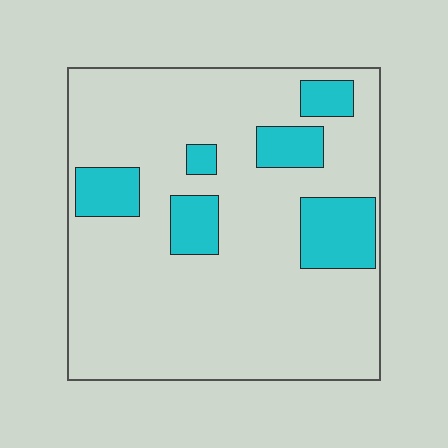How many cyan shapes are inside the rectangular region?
6.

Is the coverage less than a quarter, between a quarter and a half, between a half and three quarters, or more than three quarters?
Less than a quarter.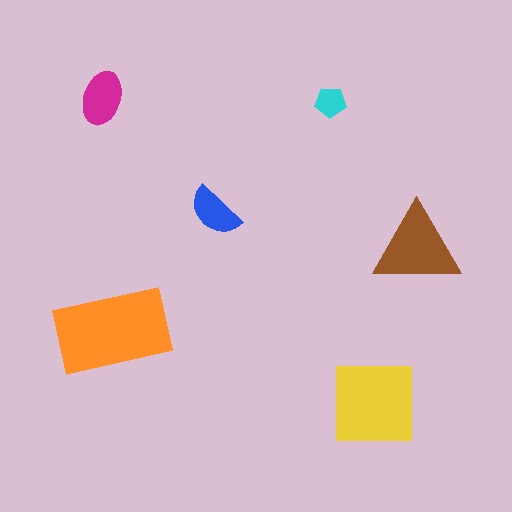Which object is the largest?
The orange rectangle.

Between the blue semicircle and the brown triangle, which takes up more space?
The brown triangle.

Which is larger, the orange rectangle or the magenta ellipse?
The orange rectangle.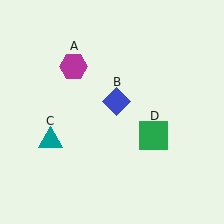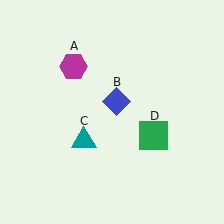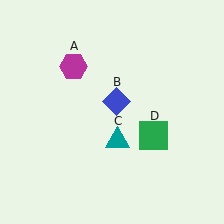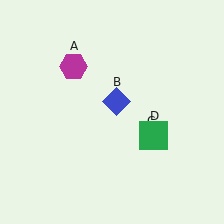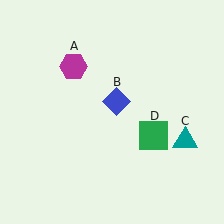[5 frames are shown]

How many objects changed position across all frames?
1 object changed position: teal triangle (object C).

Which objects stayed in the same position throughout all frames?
Magenta hexagon (object A) and blue diamond (object B) and green square (object D) remained stationary.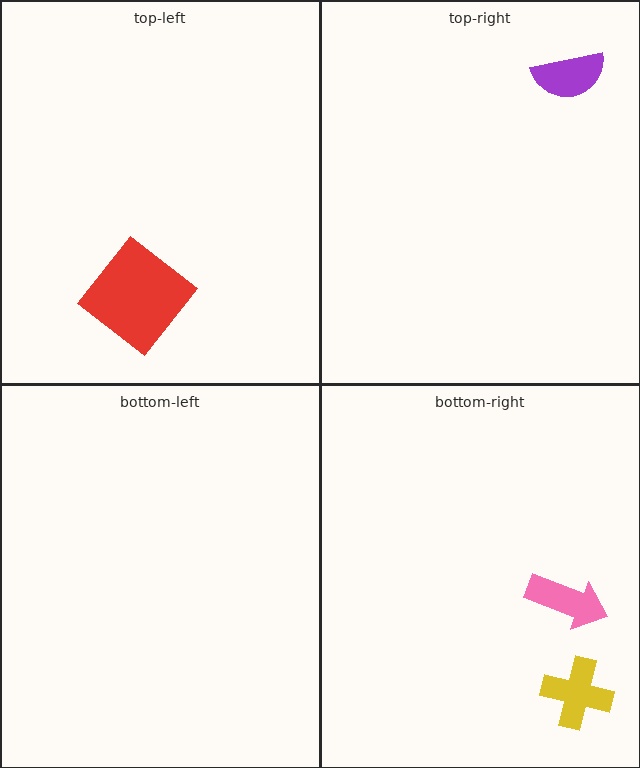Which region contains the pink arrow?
The bottom-right region.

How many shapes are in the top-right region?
1.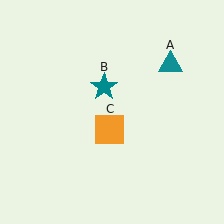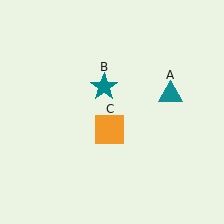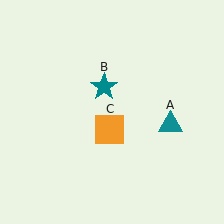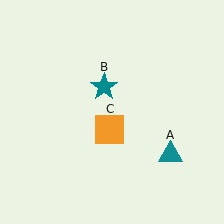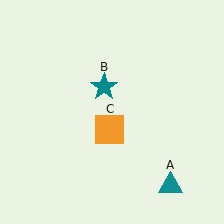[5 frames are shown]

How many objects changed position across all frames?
1 object changed position: teal triangle (object A).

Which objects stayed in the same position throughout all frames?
Teal star (object B) and orange square (object C) remained stationary.